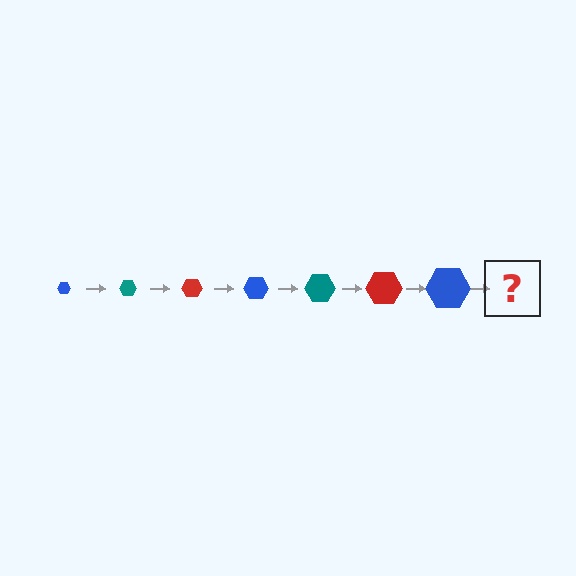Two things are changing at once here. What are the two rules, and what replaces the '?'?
The two rules are that the hexagon grows larger each step and the color cycles through blue, teal, and red. The '?' should be a teal hexagon, larger than the previous one.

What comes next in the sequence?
The next element should be a teal hexagon, larger than the previous one.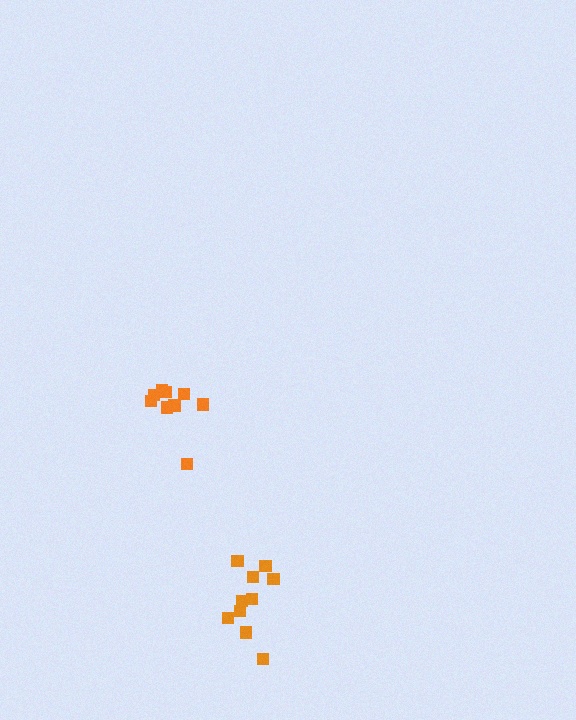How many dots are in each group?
Group 1: 10 dots, Group 2: 9 dots (19 total).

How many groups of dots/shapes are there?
There are 2 groups.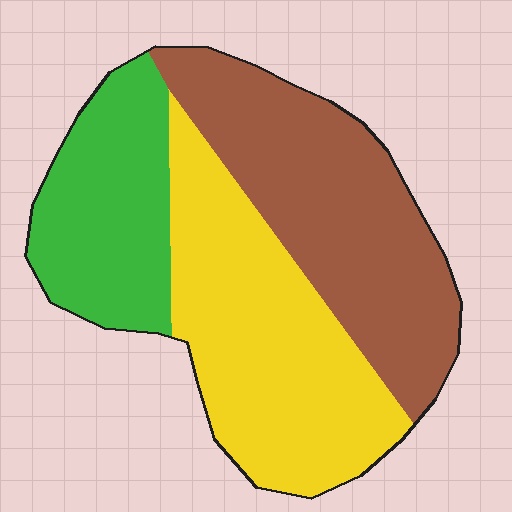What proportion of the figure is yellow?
Yellow takes up between a quarter and a half of the figure.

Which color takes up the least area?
Green, at roughly 25%.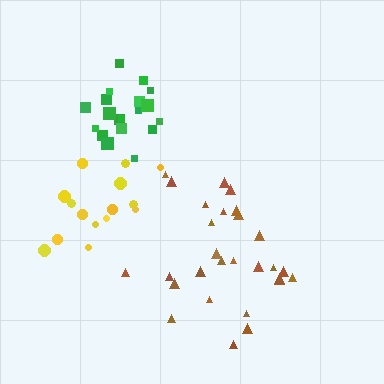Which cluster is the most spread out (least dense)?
Brown.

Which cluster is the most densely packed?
Green.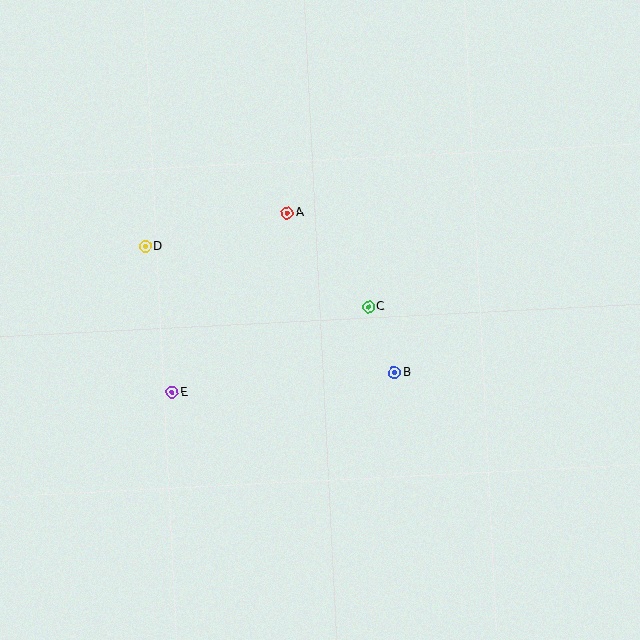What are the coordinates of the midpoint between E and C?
The midpoint between E and C is at (270, 350).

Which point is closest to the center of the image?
Point C at (369, 307) is closest to the center.